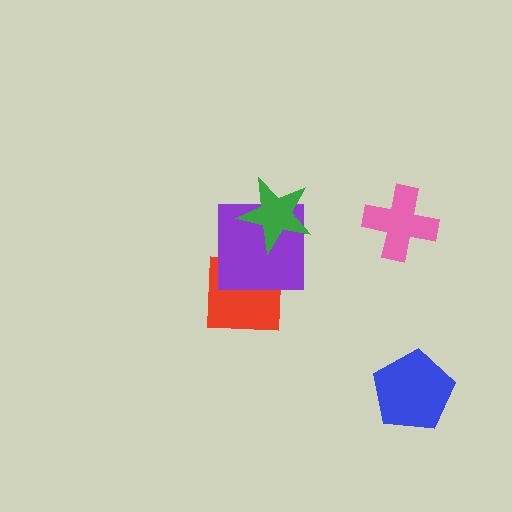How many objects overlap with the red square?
1 object overlaps with the red square.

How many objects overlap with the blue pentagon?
0 objects overlap with the blue pentagon.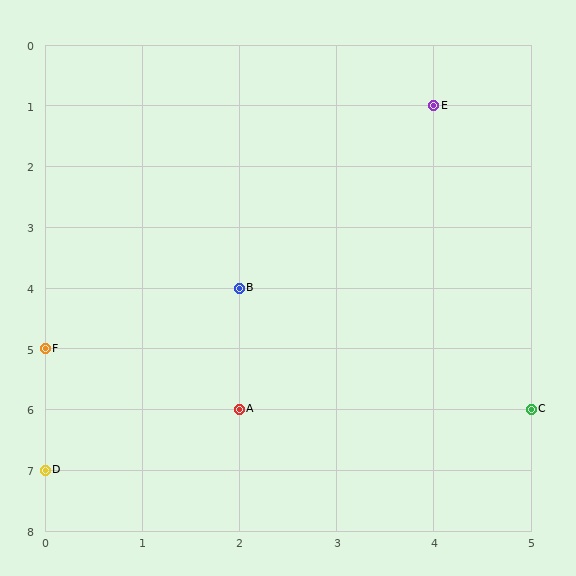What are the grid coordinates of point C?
Point C is at grid coordinates (5, 6).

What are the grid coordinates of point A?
Point A is at grid coordinates (2, 6).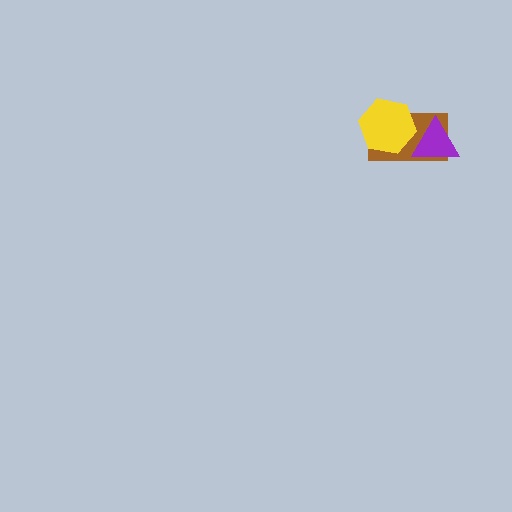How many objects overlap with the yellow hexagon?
2 objects overlap with the yellow hexagon.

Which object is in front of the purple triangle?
The yellow hexagon is in front of the purple triangle.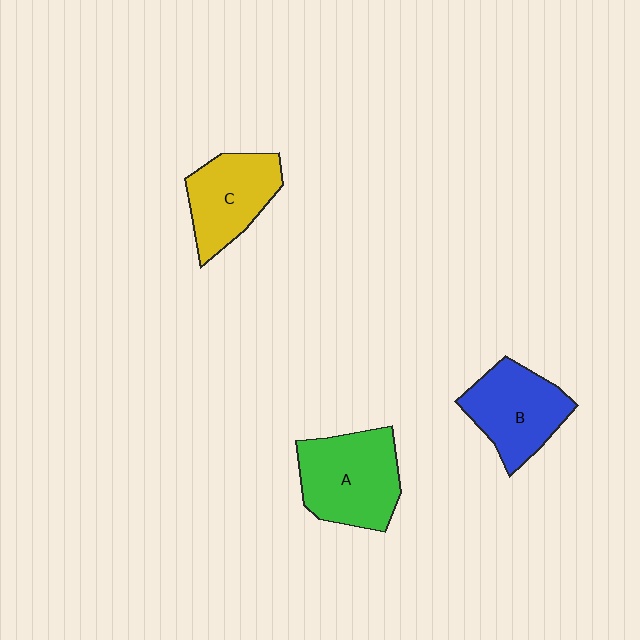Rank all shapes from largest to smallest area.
From largest to smallest: A (green), B (blue), C (yellow).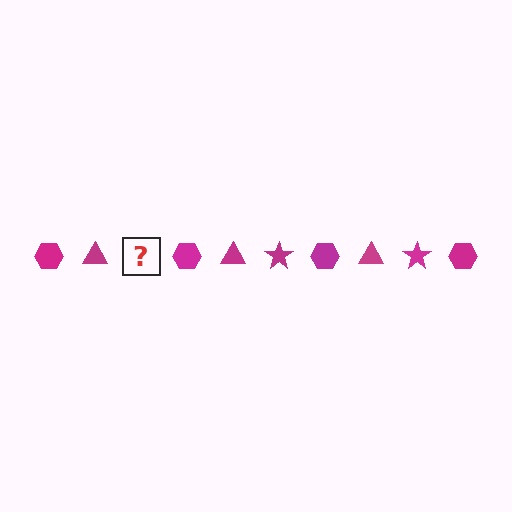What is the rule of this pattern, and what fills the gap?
The rule is that the pattern cycles through hexagon, triangle, star shapes in magenta. The gap should be filled with a magenta star.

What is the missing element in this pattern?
The missing element is a magenta star.